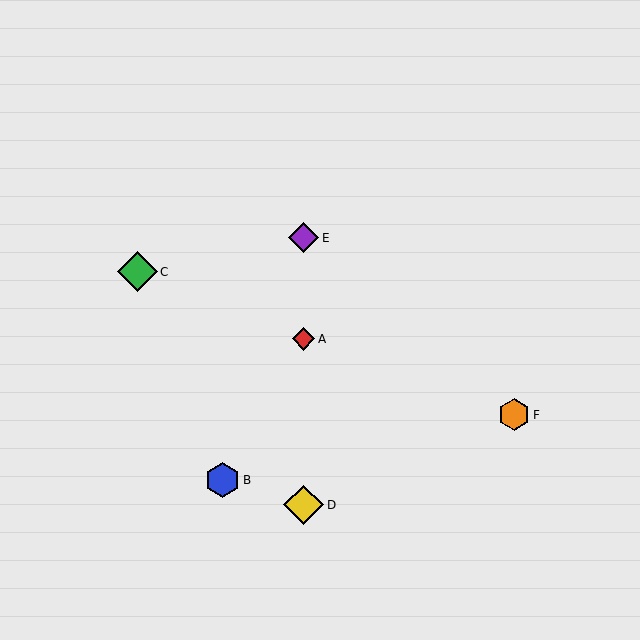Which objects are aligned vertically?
Objects A, D, E are aligned vertically.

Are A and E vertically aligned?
Yes, both are at x≈304.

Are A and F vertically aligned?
No, A is at x≈304 and F is at x≈514.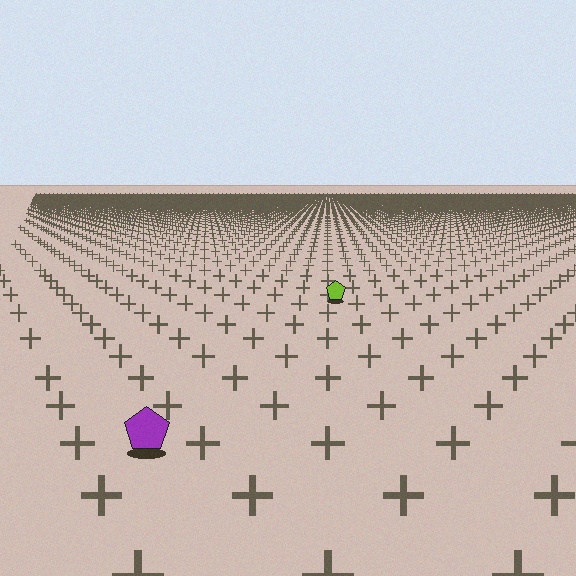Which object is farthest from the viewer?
The lime pentagon is farthest from the viewer. It appears smaller and the ground texture around it is denser.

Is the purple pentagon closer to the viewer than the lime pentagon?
Yes. The purple pentagon is closer — you can tell from the texture gradient: the ground texture is coarser near it.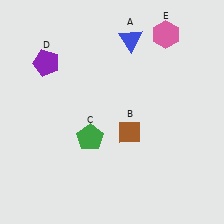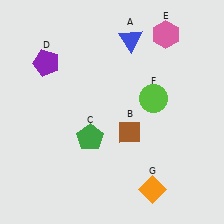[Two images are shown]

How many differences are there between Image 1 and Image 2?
There are 2 differences between the two images.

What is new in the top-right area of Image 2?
A lime circle (F) was added in the top-right area of Image 2.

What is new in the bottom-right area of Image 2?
An orange diamond (G) was added in the bottom-right area of Image 2.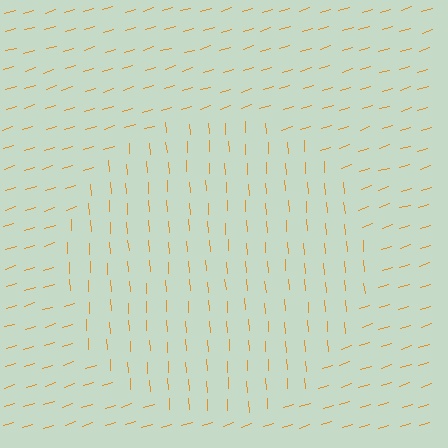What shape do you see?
I see a circle.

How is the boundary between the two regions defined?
The boundary is defined purely by a change in line orientation (approximately 76 degrees difference). All lines are the same color and thickness.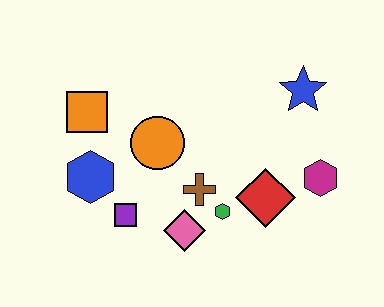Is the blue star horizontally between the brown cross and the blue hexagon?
No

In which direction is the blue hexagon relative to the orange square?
The blue hexagon is below the orange square.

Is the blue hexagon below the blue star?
Yes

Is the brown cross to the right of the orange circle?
Yes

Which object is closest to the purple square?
The blue hexagon is closest to the purple square.